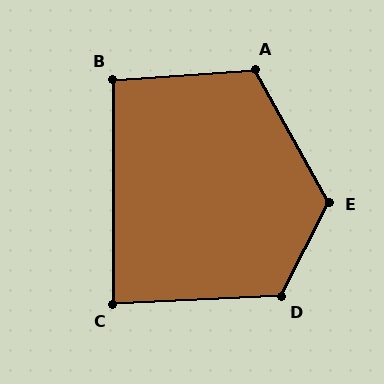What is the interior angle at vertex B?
Approximately 94 degrees (approximately right).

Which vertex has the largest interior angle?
E, at approximately 124 degrees.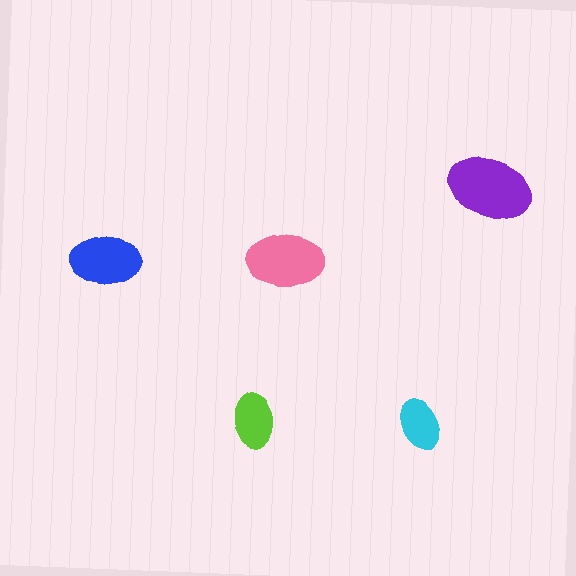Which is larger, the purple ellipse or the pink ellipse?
The purple one.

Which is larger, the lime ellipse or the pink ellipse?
The pink one.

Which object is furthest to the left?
The blue ellipse is leftmost.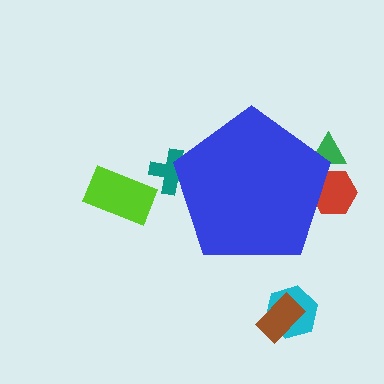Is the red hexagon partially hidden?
Yes, the red hexagon is partially hidden behind the blue pentagon.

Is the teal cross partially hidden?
Yes, the teal cross is partially hidden behind the blue pentagon.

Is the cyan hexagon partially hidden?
No, the cyan hexagon is fully visible.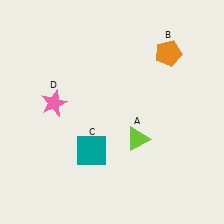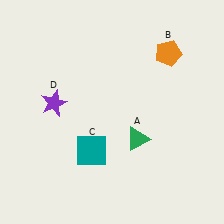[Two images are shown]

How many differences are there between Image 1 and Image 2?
There are 2 differences between the two images.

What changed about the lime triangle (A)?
In Image 1, A is lime. In Image 2, it changed to green.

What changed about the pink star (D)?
In Image 1, D is pink. In Image 2, it changed to purple.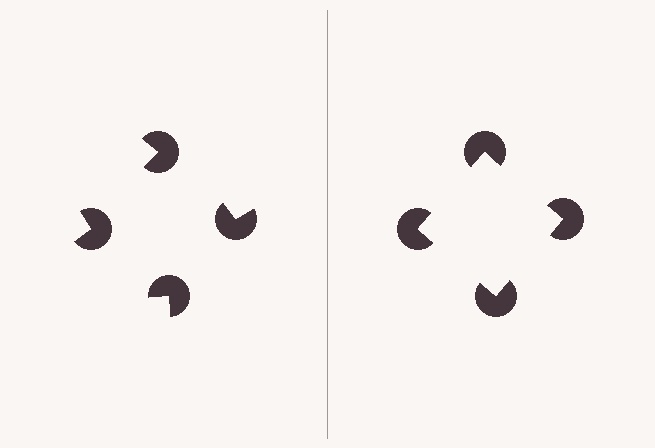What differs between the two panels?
The pac-man discs are positioned identically on both sides; only the wedge orientations differ. On the right they align to a square; on the left they are misaligned.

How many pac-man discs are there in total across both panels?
8 — 4 on each side.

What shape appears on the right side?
An illusory square.